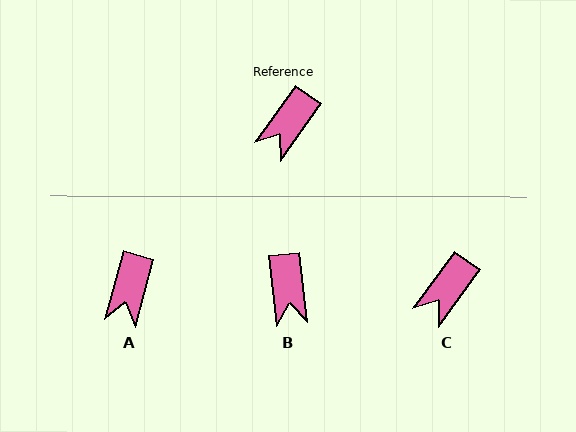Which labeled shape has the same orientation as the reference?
C.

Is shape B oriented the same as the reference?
No, it is off by about 43 degrees.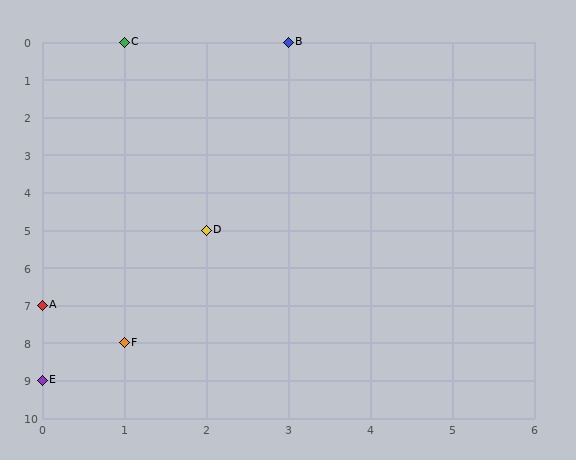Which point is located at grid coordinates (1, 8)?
Point F is at (1, 8).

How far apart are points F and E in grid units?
Points F and E are 1 column and 1 row apart (about 1.4 grid units diagonally).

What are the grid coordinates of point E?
Point E is at grid coordinates (0, 9).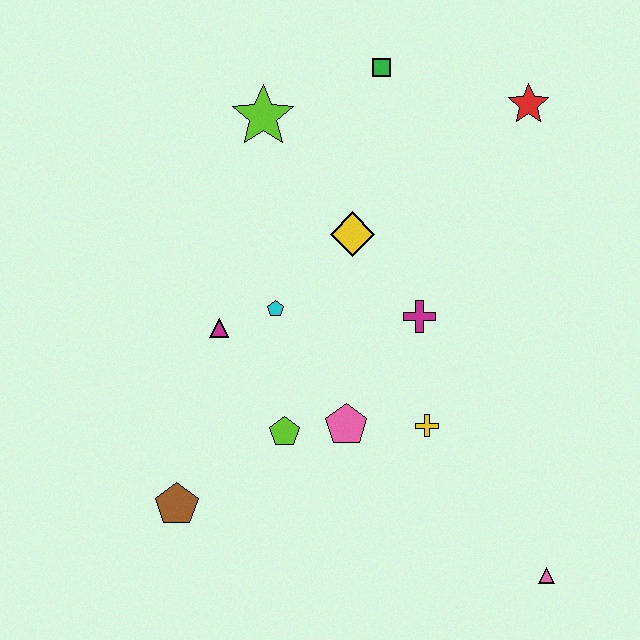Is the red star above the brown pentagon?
Yes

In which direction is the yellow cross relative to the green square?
The yellow cross is below the green square.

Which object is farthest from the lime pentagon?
The red star is farthest from the lime pentagon.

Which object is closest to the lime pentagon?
The pink pentagon is closest to the lime pentagon.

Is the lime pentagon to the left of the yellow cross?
Yes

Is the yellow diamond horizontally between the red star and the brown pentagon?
Yes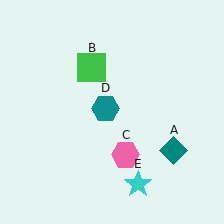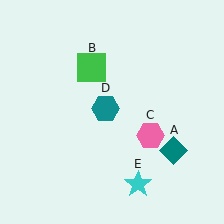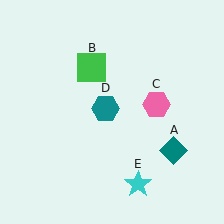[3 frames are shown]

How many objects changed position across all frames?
1 object changed position: pink hexagon (object C).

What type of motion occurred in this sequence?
The pink hexagon (object C) rotated counterclockwise around the center of the scene.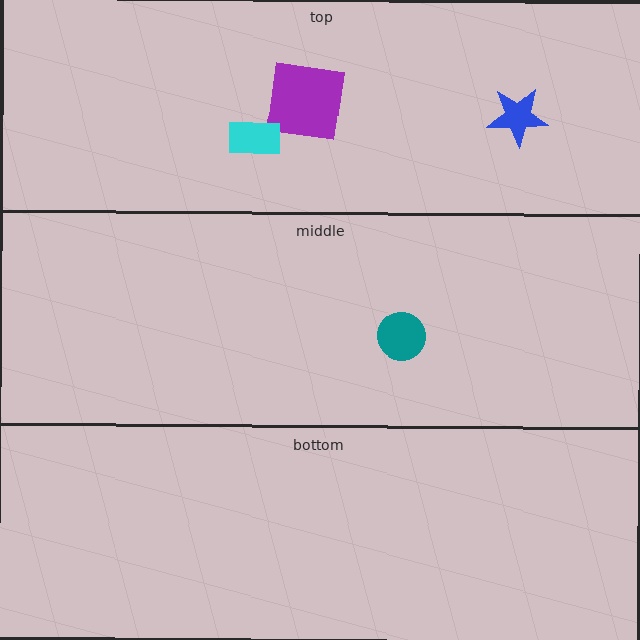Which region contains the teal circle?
The middle region.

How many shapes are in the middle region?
1.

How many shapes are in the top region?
3.